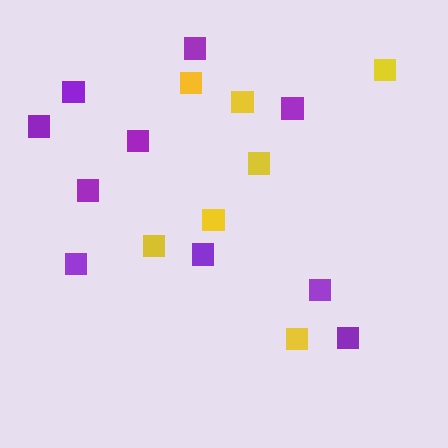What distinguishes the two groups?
There are 2 groups: one group of yellow squares (7) and one group of purple squares (10).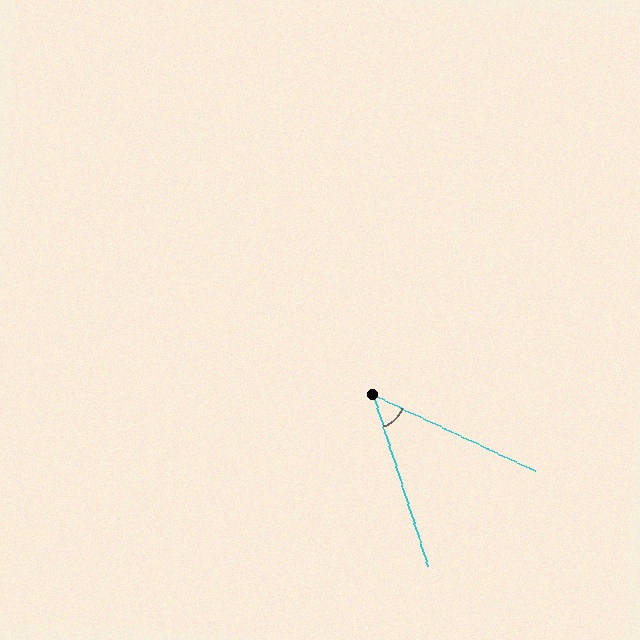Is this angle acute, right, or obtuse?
It is acute.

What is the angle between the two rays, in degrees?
Approximately 47 degrees.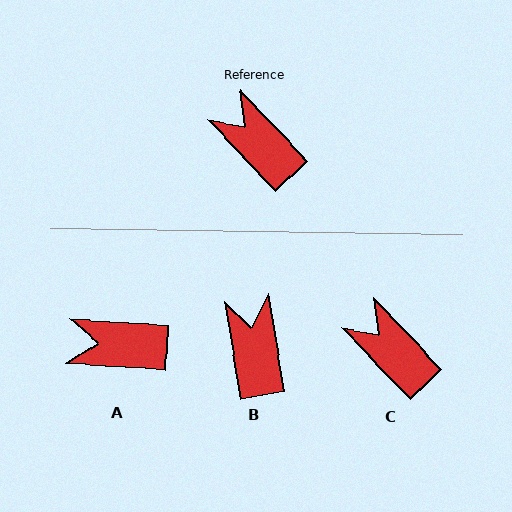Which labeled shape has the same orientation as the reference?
C.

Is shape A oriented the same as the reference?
No, it is off by about 43 degrees.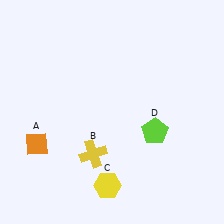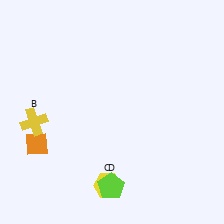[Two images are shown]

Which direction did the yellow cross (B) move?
The yellow cross (B) moved left.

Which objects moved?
The objects that moved are: the yellow cross (B), the lime pentagon (D).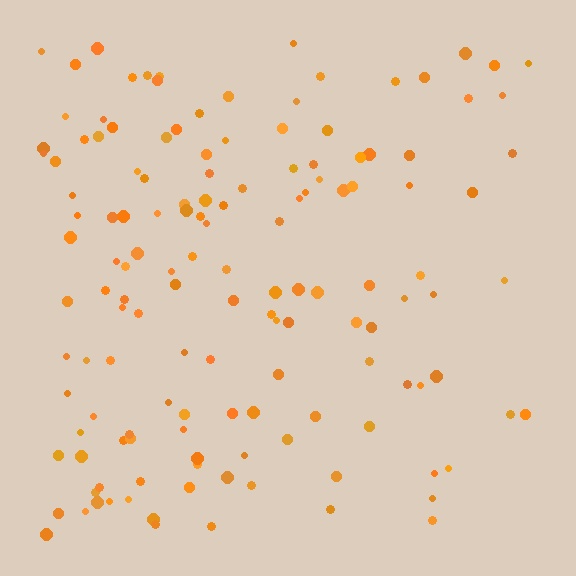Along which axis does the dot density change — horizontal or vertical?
Horizontal.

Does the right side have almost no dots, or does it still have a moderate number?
Still a moderate number, just noticeably fewer than the left.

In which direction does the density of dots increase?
From right to left, with the left side densest.